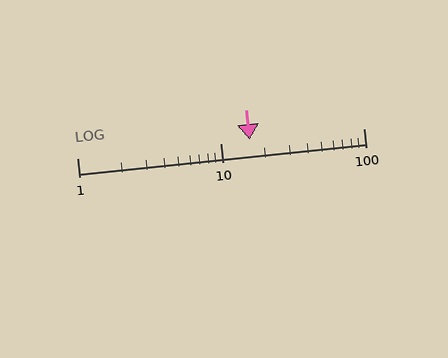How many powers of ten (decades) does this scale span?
The scale spans 2 decades, from 1 to 100.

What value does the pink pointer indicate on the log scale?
The pointer indicates approximately 16.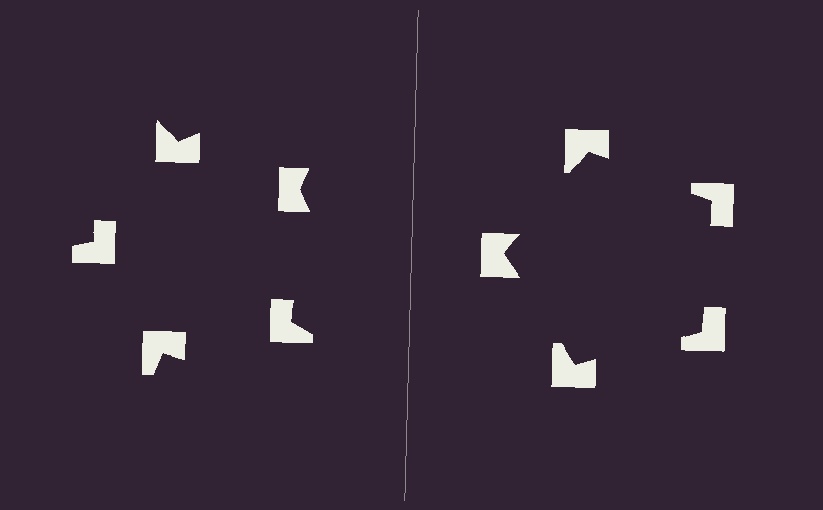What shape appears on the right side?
An illusory pentagon.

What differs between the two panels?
The notched squares are positioned identically on both sides; only the wedge orientations differ. On the right they align to a pentagon; on the left they are misaligned.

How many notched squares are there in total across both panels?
10 — 5 on each side.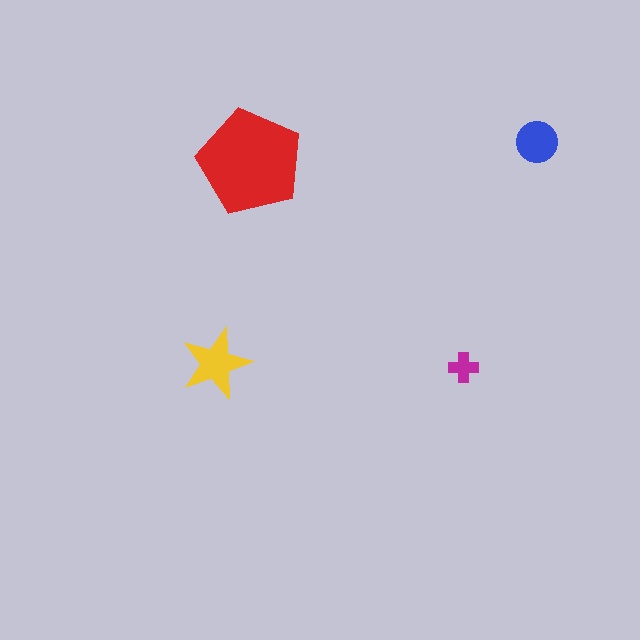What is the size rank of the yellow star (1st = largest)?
2nd.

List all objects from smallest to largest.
The magenta cross, the blue circle, the yellow star, the red pentagon.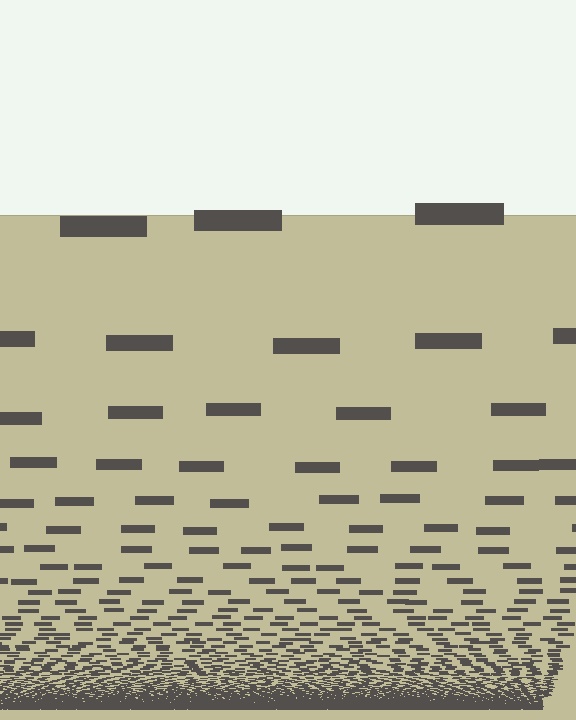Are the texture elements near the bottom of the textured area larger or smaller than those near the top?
Smaller. The gradient is inverted — elements near the bottom are smaller and denser.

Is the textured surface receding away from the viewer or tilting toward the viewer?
The surface appears to tilt toward the viewer. Texture elements get larger and sparser toward the top.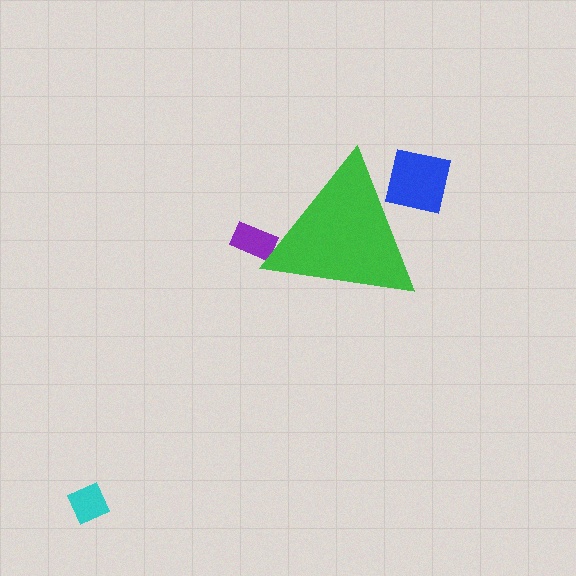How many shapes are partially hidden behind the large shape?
2 shapes are partially hidden.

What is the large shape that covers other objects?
A green triangle.